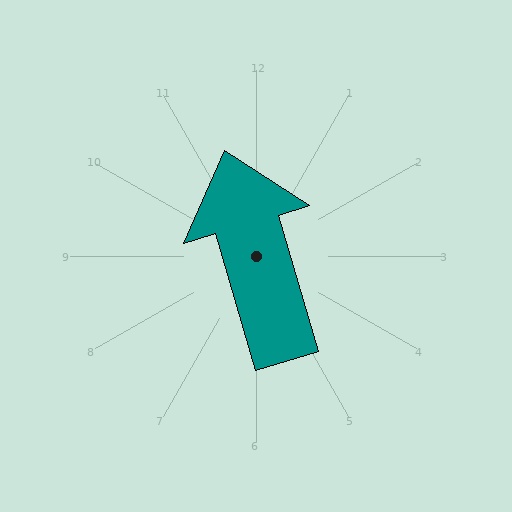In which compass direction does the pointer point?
North.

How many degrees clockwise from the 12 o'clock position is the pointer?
Approximately 343 degrees.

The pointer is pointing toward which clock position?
Roughly 11 o'clock.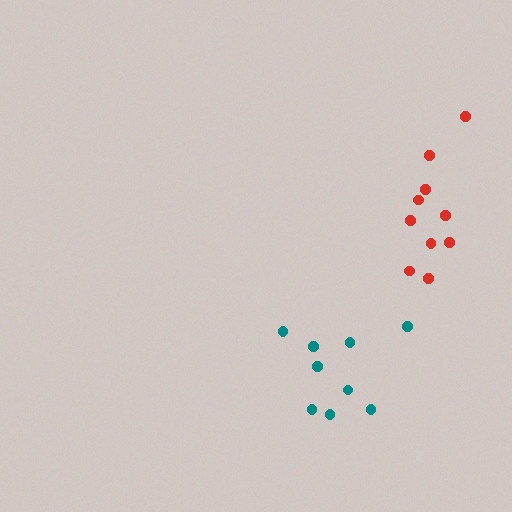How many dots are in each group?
Group 1: 9 dots, Group 2: 10 dots (19 total).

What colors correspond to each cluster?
The clusters are colored: teal, red.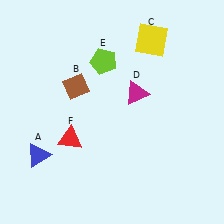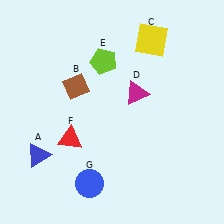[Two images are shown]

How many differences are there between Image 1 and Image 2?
There is 1 difference between the two images.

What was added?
A blue circle (G) was added in Image 2.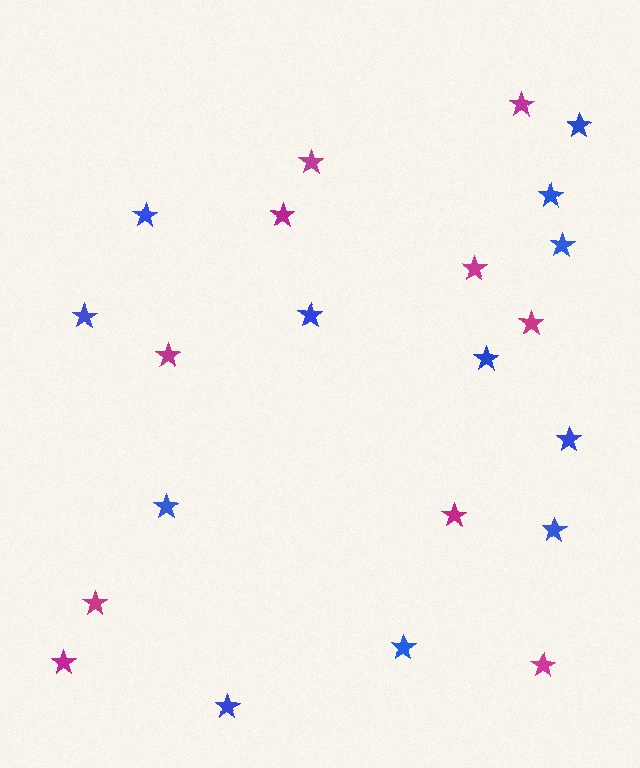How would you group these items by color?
There are 2 groups: one group of magenta stars (10) and one group of blue stars (12).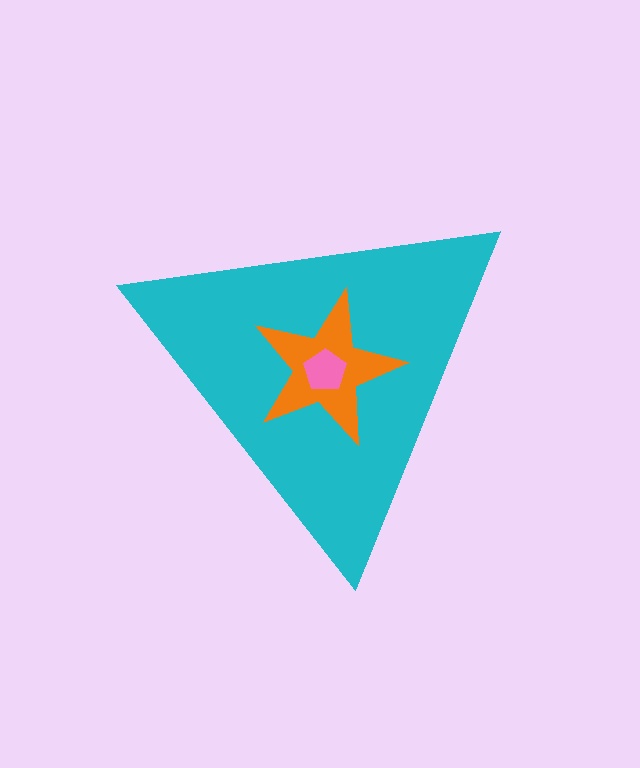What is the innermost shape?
The pink pentagon.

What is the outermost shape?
The cyan triangle.